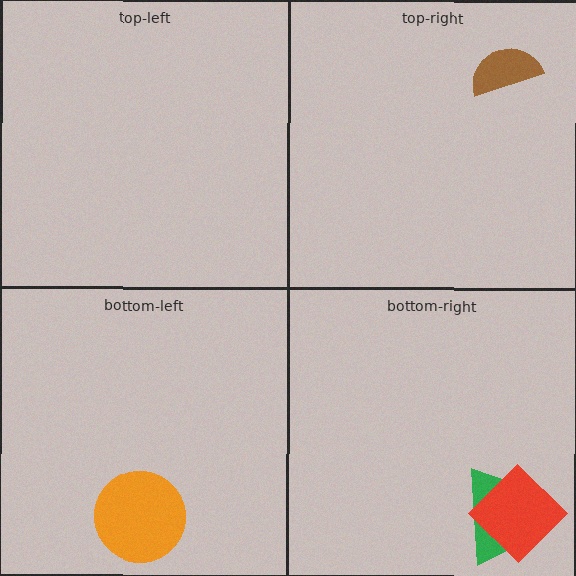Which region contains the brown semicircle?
The top-right region.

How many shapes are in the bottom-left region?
1.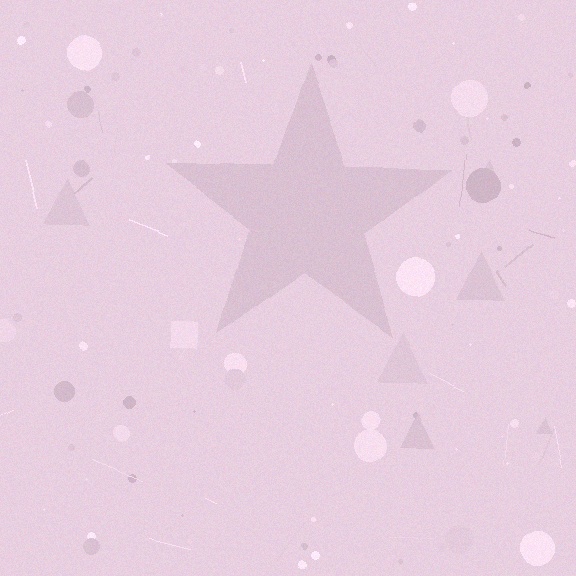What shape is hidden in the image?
A star is hidden in the image.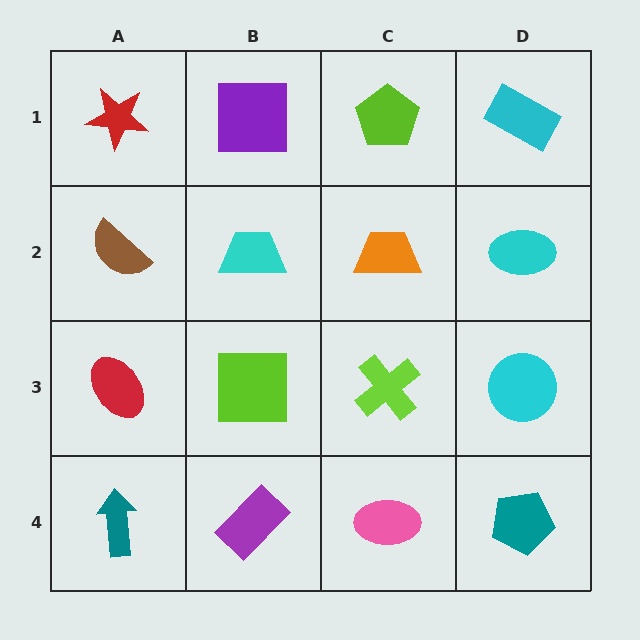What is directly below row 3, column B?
A purple rectangle.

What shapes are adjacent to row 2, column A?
A red star (row 1, column A), a red ellipse (row 3, column A), a cyan trapezoid (row 2, column B).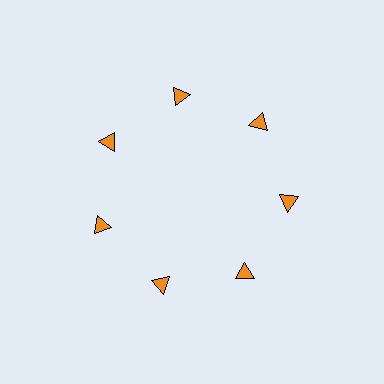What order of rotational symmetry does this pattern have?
This pattern has 7-fold rotational symmetry.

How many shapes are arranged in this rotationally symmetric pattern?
There are 7 shapes, arranged in 7 groups of 1.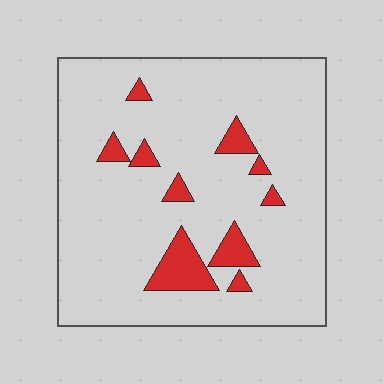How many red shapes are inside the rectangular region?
10.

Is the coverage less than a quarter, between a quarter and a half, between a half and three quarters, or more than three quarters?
Less than a quarter.